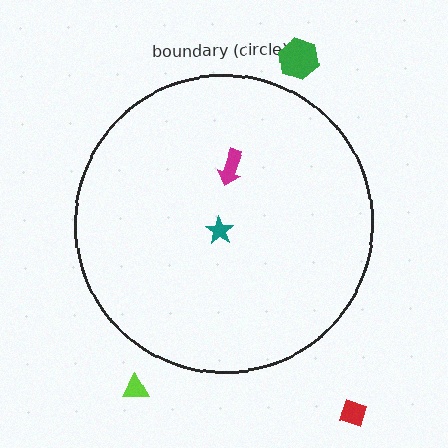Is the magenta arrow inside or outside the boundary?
Inside.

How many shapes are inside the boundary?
2 inside, 3 outside.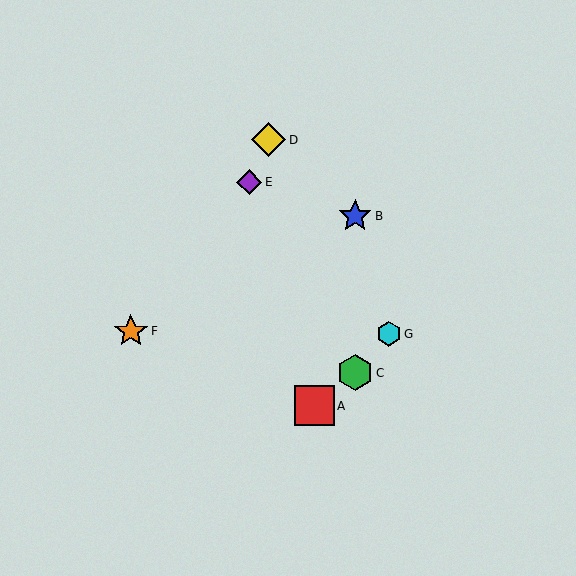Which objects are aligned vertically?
Objects B, C are aligned vertically.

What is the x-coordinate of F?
Object F is at x≈131.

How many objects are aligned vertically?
2 objects (B, C) are aligned vertically.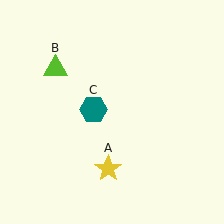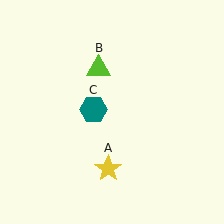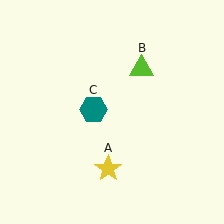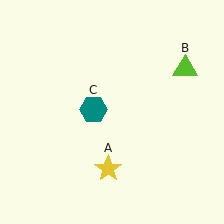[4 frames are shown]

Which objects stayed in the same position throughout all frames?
Yellow star (object A) and teal hexagon (object C) remained stationary.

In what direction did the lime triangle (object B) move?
The lime triangle (object B) moved right.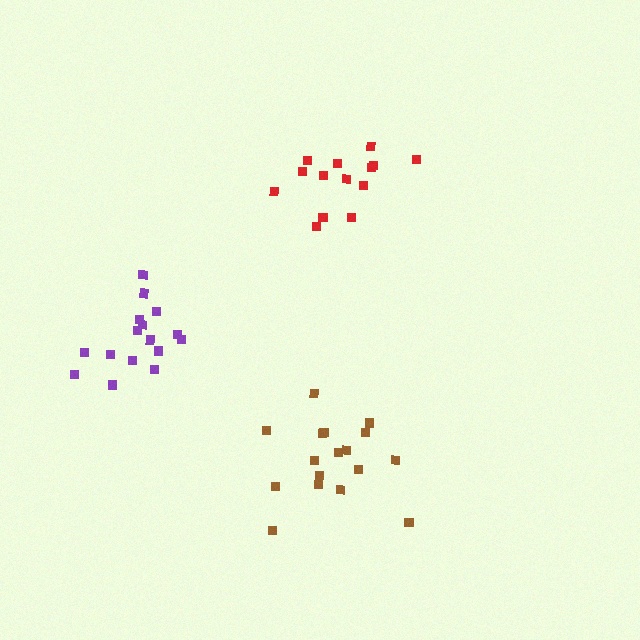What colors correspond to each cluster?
The clusters are colored: red, brown, purple.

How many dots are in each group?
Group 1: 14 dots, Group 2: 17 dots, Group 3: 16 dots (47 total).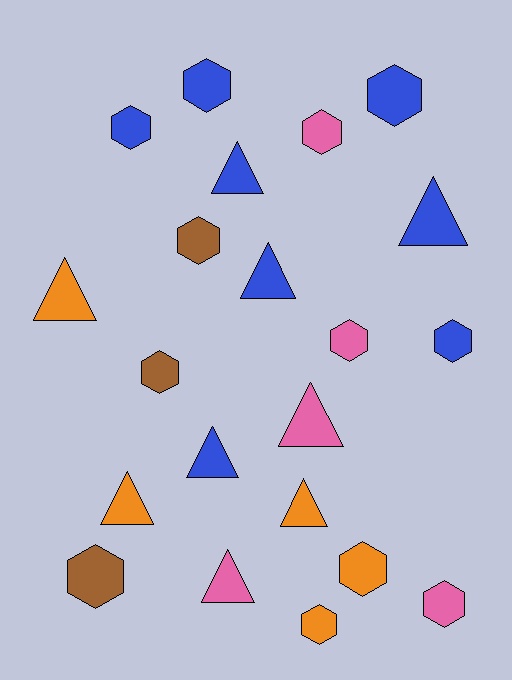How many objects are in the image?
There are 21 objects.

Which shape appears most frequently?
Hexagon, with 12 objects.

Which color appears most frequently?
Blue, with 8 objects.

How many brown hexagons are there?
There are 3 brown hexagons.